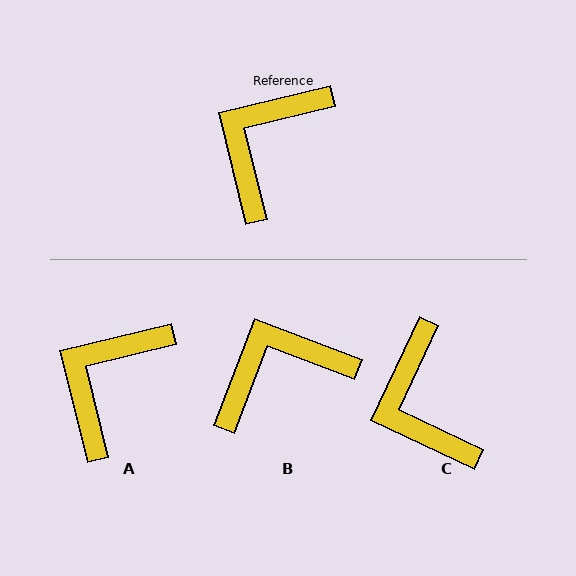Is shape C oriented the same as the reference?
No, it is off by about 51 degrees.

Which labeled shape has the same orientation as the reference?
A.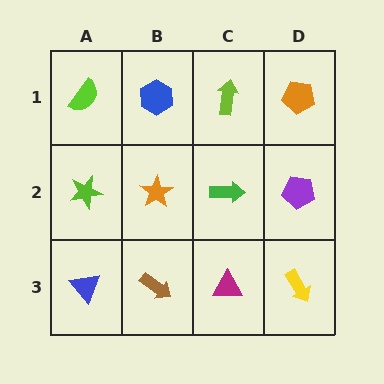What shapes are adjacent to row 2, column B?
A blue hexagon (row 1, column B), a brown arrow (row 3, column B), a lime star (row 2, column A), a green arrow (row 2, column C).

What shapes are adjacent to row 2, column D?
An orange pentagon (row 1, column D), a yellow arrow (row 3, column D), a green arrow (row 2, column C).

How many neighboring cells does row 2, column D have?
3.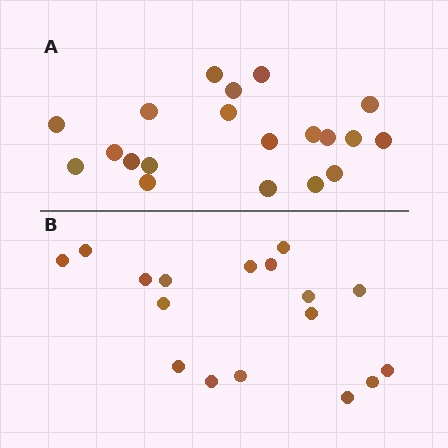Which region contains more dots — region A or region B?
Region A (the top region) has more dots.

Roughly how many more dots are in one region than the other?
Region A has just a few more — roughly 2 or 3 more dots than region B.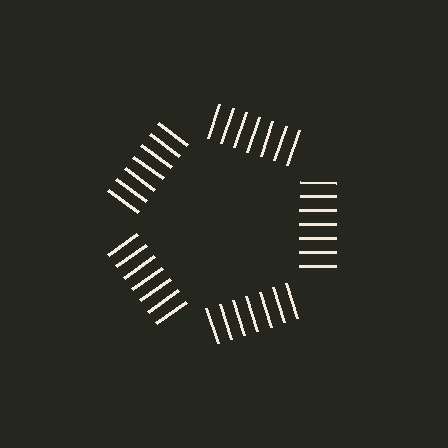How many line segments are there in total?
35 — 7 along each of the 5 edges.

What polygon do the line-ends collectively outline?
An illusory pentagon — the line segments terminate on its edges but no continuous stroke is drawn.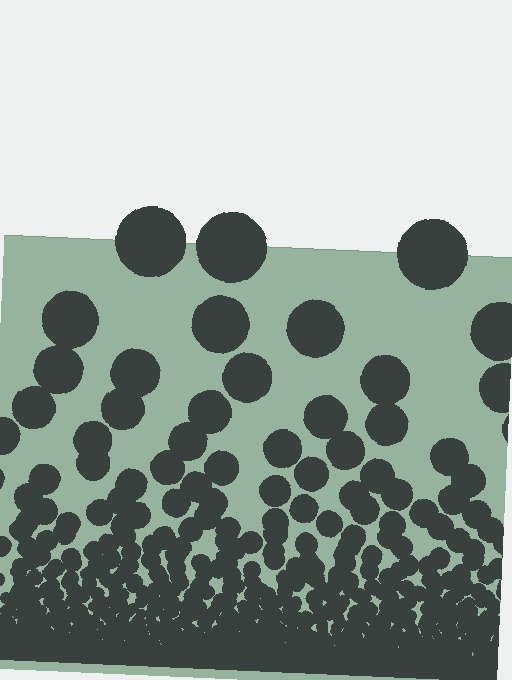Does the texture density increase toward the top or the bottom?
Density increases toward the bottom.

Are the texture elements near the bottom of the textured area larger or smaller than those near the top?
Smaller. The gradient is inverted — elements near the bottom are smaller and denser.